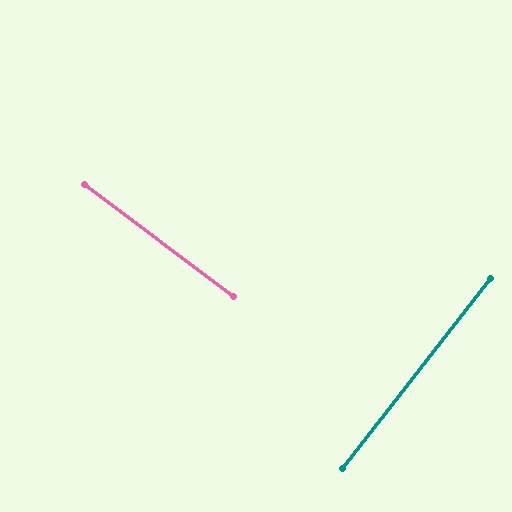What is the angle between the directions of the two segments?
Approximately 89 degrees.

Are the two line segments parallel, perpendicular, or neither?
Perpendicular — they meet at approximately 89°.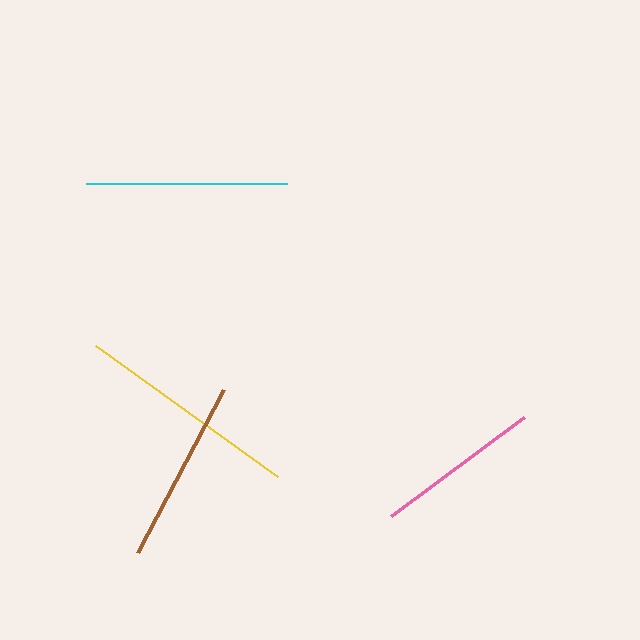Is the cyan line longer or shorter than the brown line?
The cyan line is longer than the brown line.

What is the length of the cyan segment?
The cyan segment is approximately 201 pixels long.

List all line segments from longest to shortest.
From longest to shortest: yellow, cyan, brown, pink.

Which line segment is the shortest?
The pink line is the shortest at approximately 166 pixels.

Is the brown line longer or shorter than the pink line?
The brown line is longer than the pink line.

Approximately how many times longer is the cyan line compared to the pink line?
The cyan line is approximately 1.2 times the length of the pink line.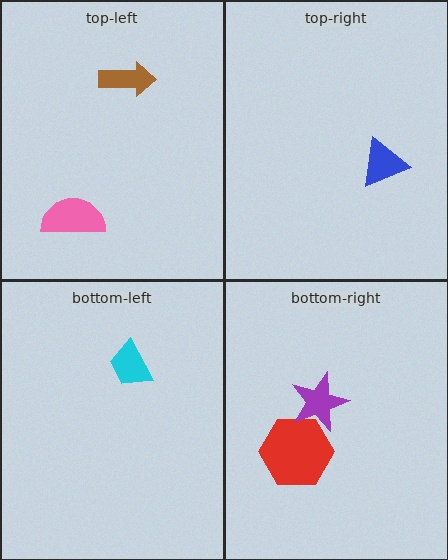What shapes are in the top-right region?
The blue triangle.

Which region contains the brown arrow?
The top-left region.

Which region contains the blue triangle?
The top-right region.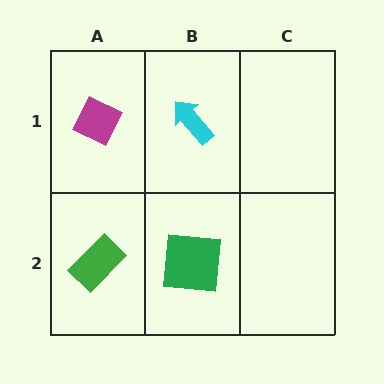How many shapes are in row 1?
2 shapes.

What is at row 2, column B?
A green square.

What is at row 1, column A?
A magenta diamond.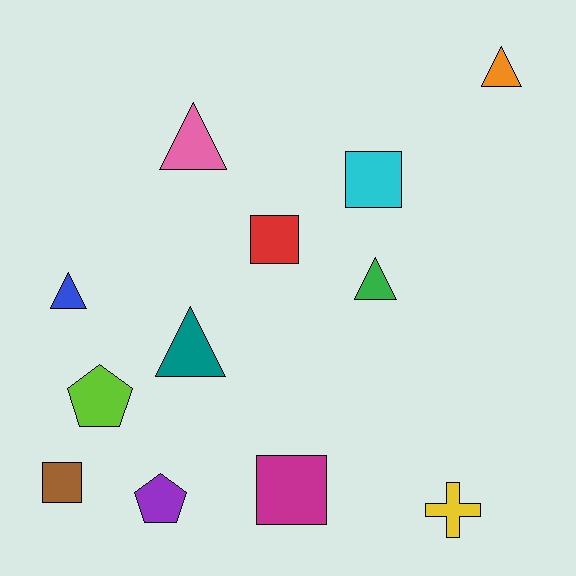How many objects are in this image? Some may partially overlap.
There are 12 objects.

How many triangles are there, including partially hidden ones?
There are 5 triangles.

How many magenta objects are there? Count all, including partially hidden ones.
There is 1 magenta object.